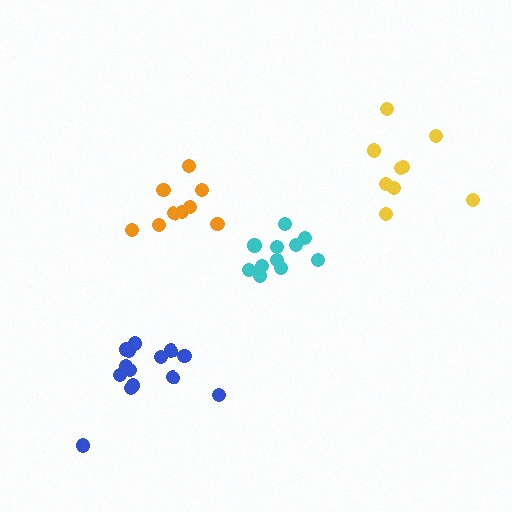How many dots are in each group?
Group 1: 11 dots, Group 2: 9 dots, Group 3: 15 dots, Group 4: 9 dots (44 total).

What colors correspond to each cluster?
The clusters are colored: cyan, orange, blue, yellow.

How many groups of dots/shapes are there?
There are 4 groups.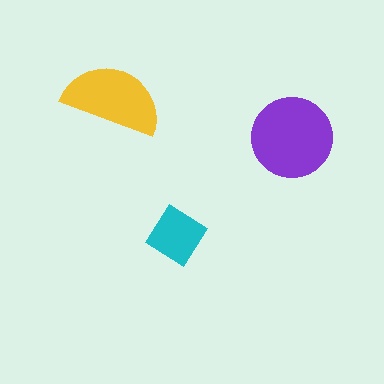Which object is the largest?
The purple circle.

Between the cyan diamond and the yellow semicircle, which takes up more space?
The yellow semicircle.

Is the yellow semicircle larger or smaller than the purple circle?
Smaller.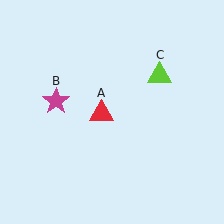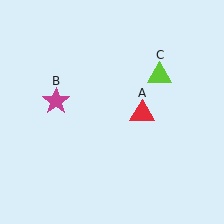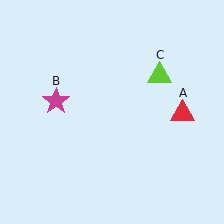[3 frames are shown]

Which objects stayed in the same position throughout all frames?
Magenta star (object B) and lime triangle (object C) remained stationary.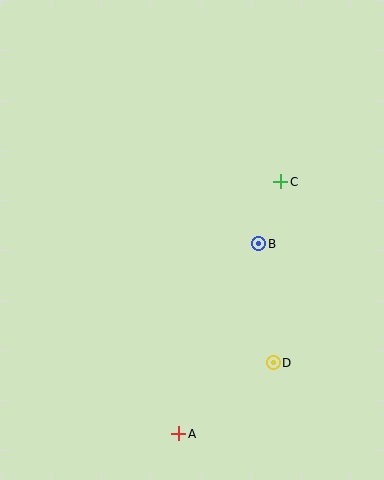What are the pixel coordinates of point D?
Point D is at (273, 363).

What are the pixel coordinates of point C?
Point C is at (281, 182).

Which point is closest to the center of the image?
Point B at (259, 244) is closest to the center.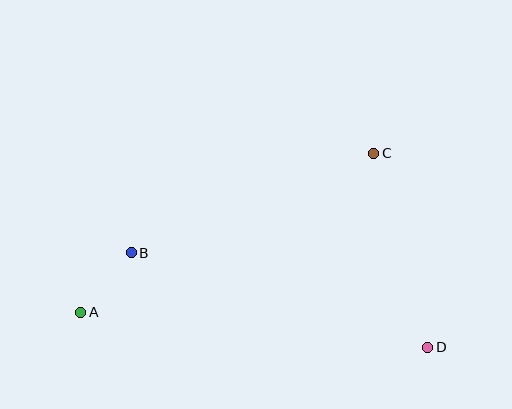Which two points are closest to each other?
Points A and B are closest to each other.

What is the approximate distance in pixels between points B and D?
The distance between B and D is approximately 311 pixels.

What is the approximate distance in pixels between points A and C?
The distance between A and C is approximately 333 pixels.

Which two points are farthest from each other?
Points A and D are farthest from each other.